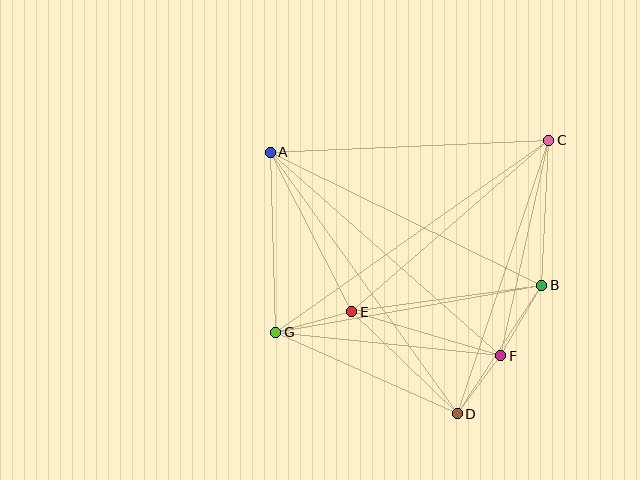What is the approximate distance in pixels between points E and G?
The distance between E and G is approximately 79 pixels.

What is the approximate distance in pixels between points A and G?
The distance between A and G is approximately 180 pixels.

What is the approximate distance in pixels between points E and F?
The distance between E and F is approximately 156 pixels.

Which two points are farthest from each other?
Points C and G are farthest from each other.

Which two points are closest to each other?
Points D and F are closest to each other.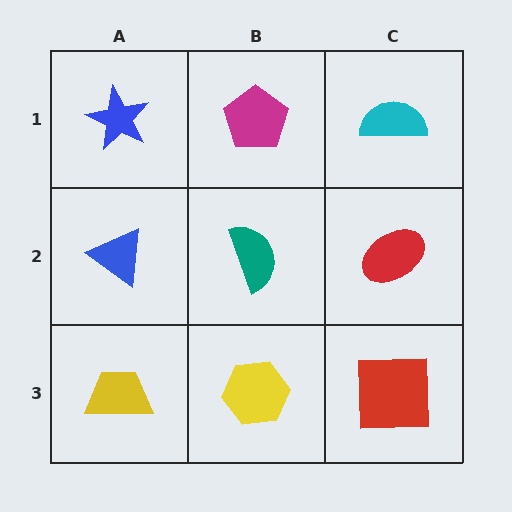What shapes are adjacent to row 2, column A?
A blue star (row 1, column A), a yellow trapezoid (row 3, column A), a teal semicircle (row 2, column B).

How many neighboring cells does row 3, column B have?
3.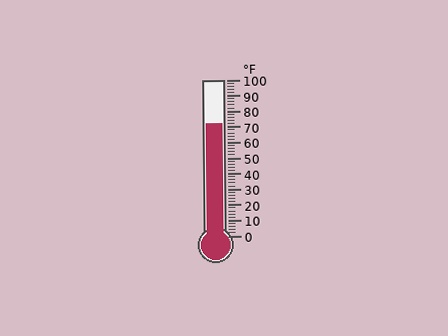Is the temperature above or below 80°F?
The temperature is below 80°F.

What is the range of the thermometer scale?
The thermometer scale ranges from 0°F to 100°F.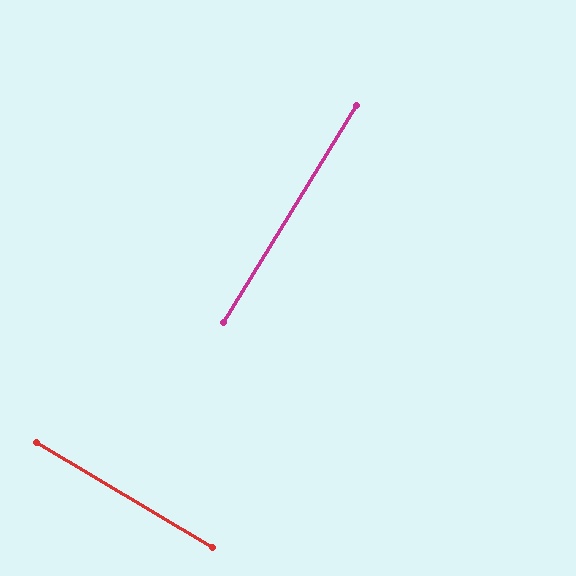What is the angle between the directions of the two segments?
Approximately 89 degrees.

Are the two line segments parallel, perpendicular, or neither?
Perpendicular — they meet at approximately 89°.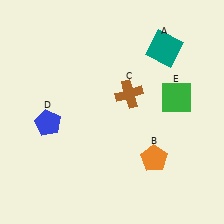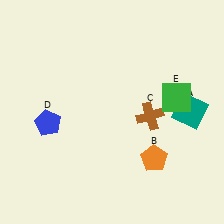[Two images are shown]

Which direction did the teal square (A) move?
The teal square (A) moved down.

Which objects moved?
The objects that moved are: the teal square (A), the brown cross (C).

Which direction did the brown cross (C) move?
The brown cross (C) moved down.